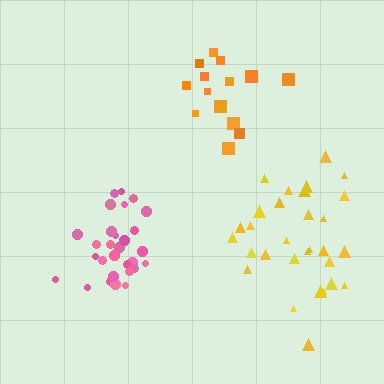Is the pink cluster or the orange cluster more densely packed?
Pink.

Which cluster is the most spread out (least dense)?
Yellow.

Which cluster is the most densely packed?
Pink.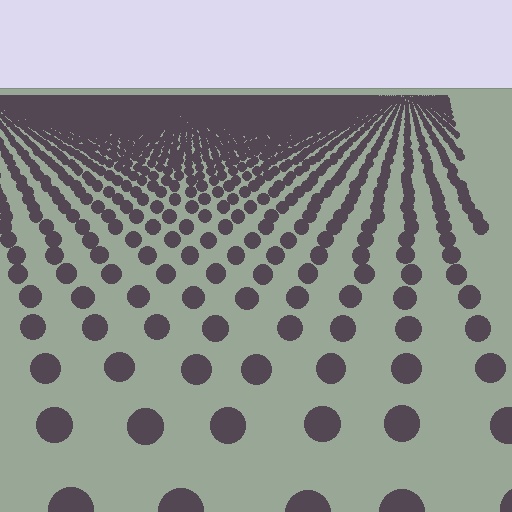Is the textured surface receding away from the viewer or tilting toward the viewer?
The surface is receding away from the viewer. Texture elements get smaller and denser toward the top.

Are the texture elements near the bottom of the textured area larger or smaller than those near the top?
Larger. Near the bottom, elements are closer to the viewer and appear at a bigger on-screen size.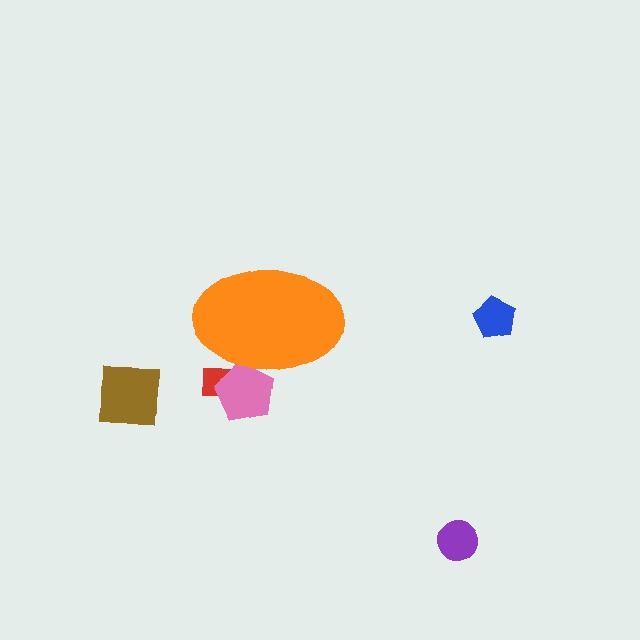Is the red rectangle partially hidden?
Yes, the red rectangle is partially hidden behind the orange ellipse.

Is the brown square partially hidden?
No, the brown square is fully visible.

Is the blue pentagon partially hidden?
No, the blue pentagon is fully visible.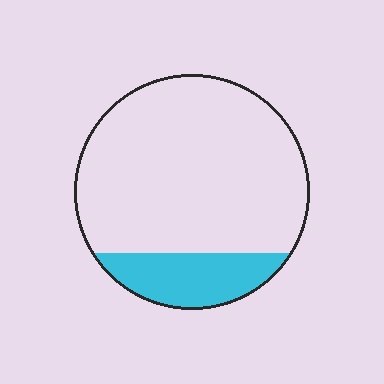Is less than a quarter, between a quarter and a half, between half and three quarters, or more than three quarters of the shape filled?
Less than a quarter.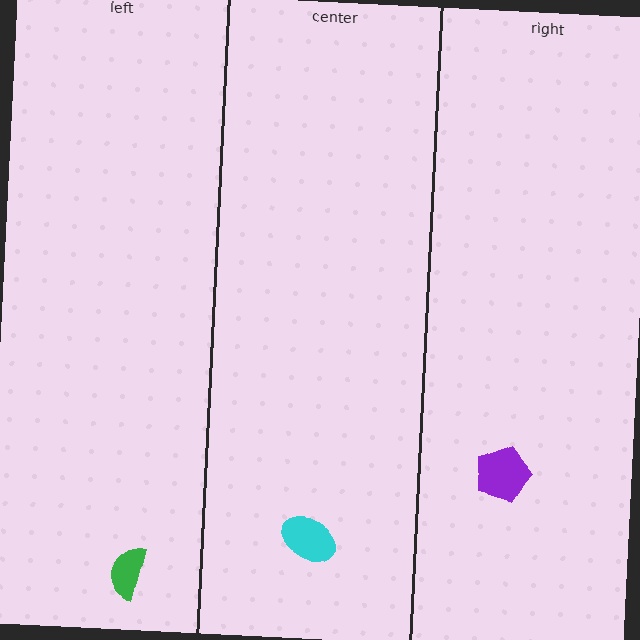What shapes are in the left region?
The green semicircle.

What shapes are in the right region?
The purple pentagon.